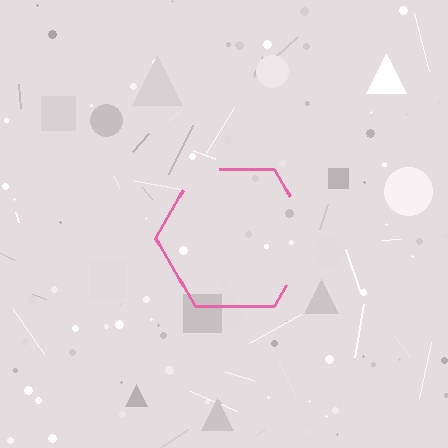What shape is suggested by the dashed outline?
The dashed outline suggests a hexagon.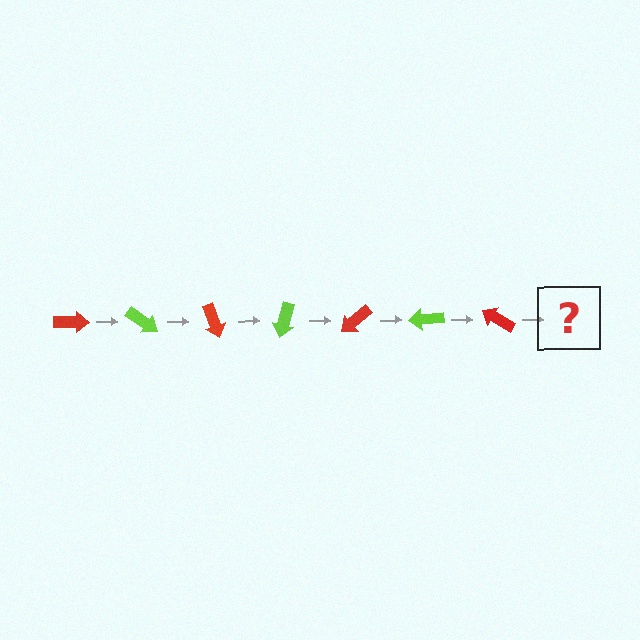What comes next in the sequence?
The next element should be a lime arrow, rotated 245 degrees from the start.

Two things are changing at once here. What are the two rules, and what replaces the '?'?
The two rules are that it rotates 35 degrees each step and the color cycles through red and lime. The '?' should be a lime arrow, rotated 245 degrees from the start.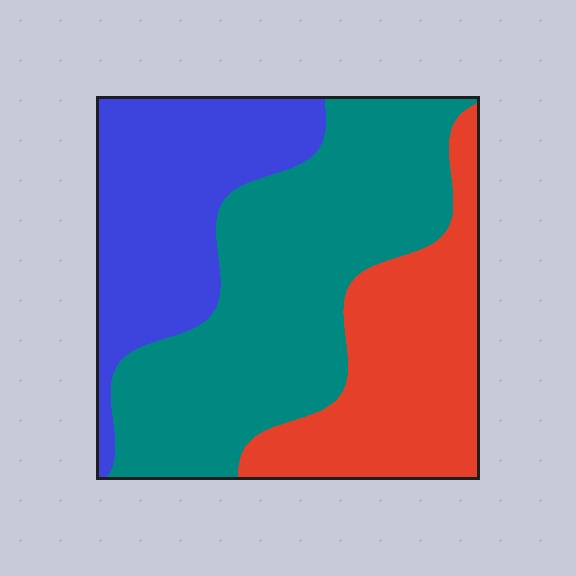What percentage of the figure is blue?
Blue takes up about one quarter (1/4) of the figure.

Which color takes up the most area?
Teal, at roughly 45%.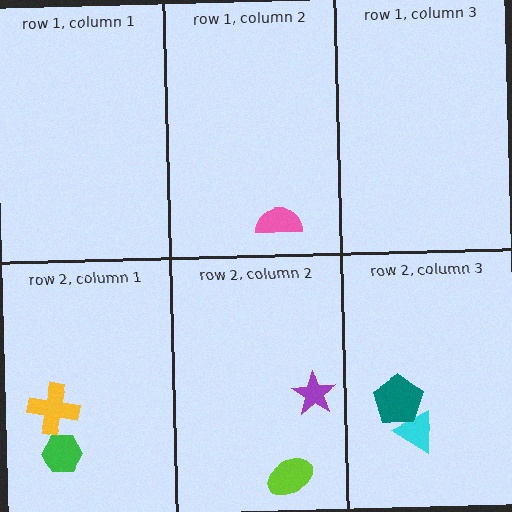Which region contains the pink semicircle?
The row 1, column 2 region.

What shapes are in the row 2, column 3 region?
The cyan triangle, the teal pentagon.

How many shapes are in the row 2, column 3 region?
2.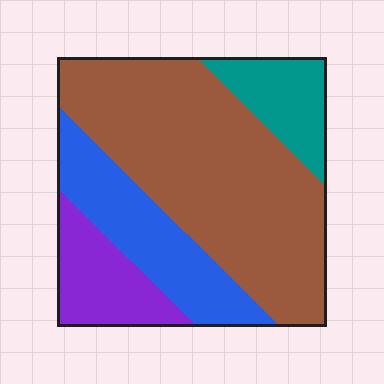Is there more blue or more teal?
Blue.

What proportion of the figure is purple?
Purple covers 13% of the figure.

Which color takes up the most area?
Brown, at roughly 55%.